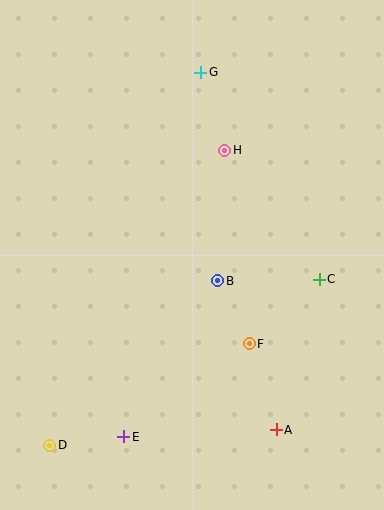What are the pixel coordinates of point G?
Point G is at (201, 72).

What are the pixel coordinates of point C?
Point C is at (319, 279).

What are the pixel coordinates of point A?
Point A is at (276, 430).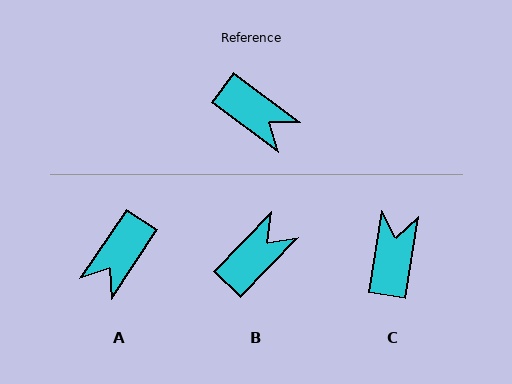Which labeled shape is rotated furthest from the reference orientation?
C, about 117 degrees away.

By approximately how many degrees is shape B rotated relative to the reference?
Approximately 82 degrees counter-clockwise.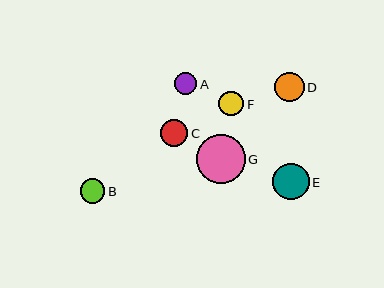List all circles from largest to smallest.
From largest to smallest: G, E, D, C, F, B, A.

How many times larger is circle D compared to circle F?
Circle D is approximately 1.2 times the size of circle F.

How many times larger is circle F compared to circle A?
Circle F is approximately 1.1 times the size of circle A.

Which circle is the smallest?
Circle A is the smallest with a size of approximately 22 pixels.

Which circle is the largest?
Circle G is the largest with a size of approximately 49 pixels.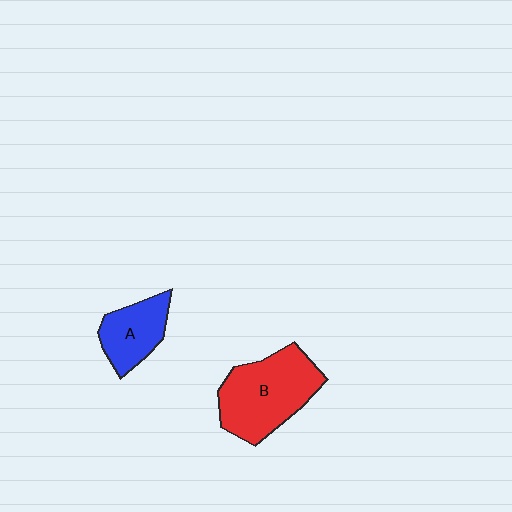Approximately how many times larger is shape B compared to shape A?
Approximately 1.8 times.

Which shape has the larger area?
Shape B (red).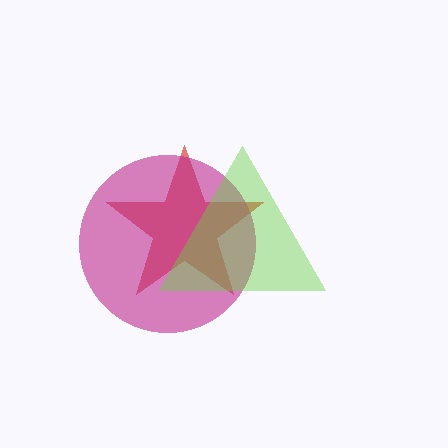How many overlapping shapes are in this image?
There are 3 overlapping shapes in the image.